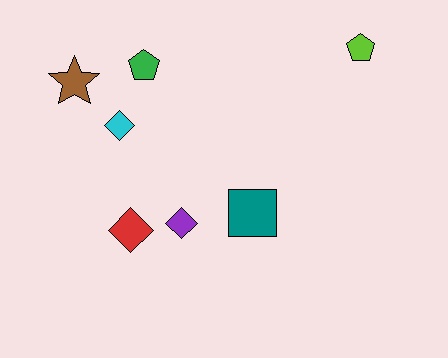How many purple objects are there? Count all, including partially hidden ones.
There is 1 purple object.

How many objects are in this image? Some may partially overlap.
There are 7 objects.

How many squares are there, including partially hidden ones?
There is 1 square.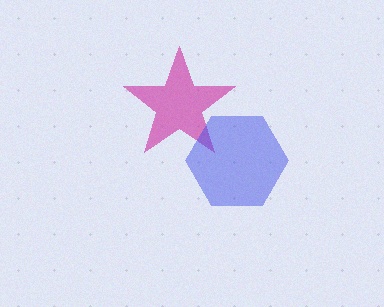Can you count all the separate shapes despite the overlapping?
Yes, there are 2 separate shapes.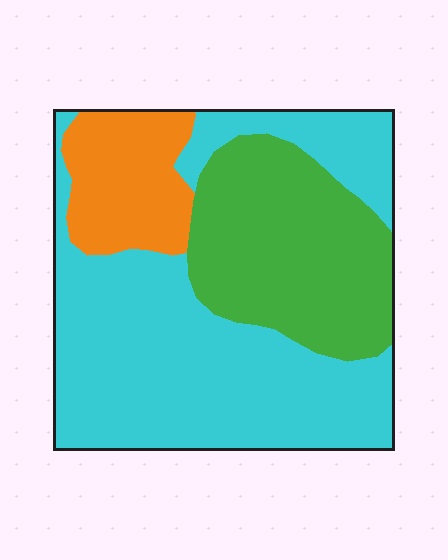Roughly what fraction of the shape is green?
Green takes up between a quarter and a half of the shape.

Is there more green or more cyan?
Cyan.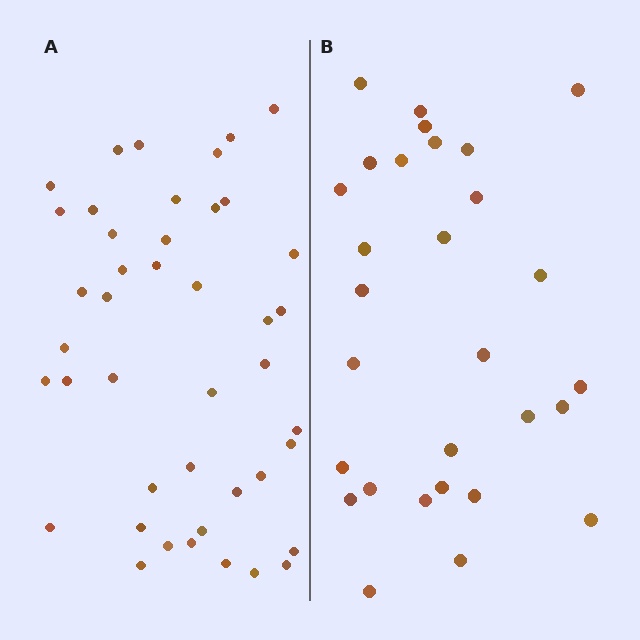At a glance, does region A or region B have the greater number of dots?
Region A (the left region) has more dots.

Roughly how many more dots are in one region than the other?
Region A has approximately 15 more dots than region B.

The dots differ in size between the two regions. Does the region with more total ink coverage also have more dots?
No. Region B has more total ink coverage because its dots are larger, but region A actually contains more individual dots. Total area can be misleading — the number of items is what matters here.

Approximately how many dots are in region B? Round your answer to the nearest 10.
About 30 dots. (The exact count is 29, which rounds to 30.)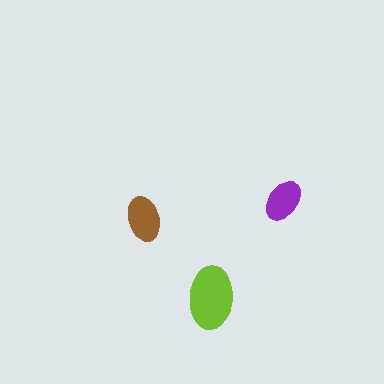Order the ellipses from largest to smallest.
the lime one, the brown one, the purple one.